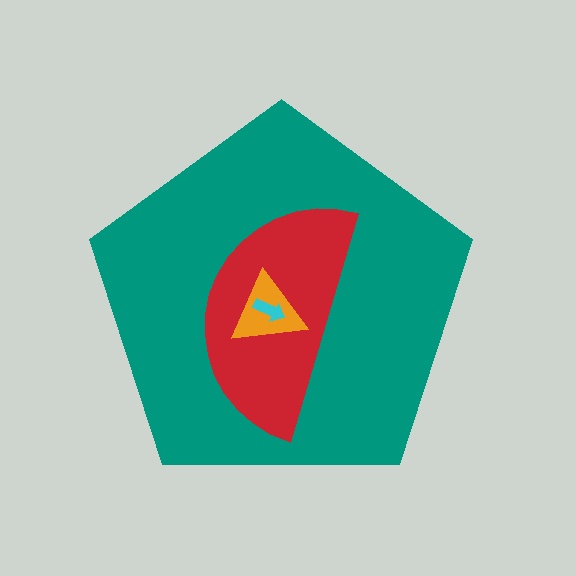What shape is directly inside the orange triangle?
The cyan arrow.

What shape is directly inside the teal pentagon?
The red semicircle.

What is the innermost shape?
The cyan arrow.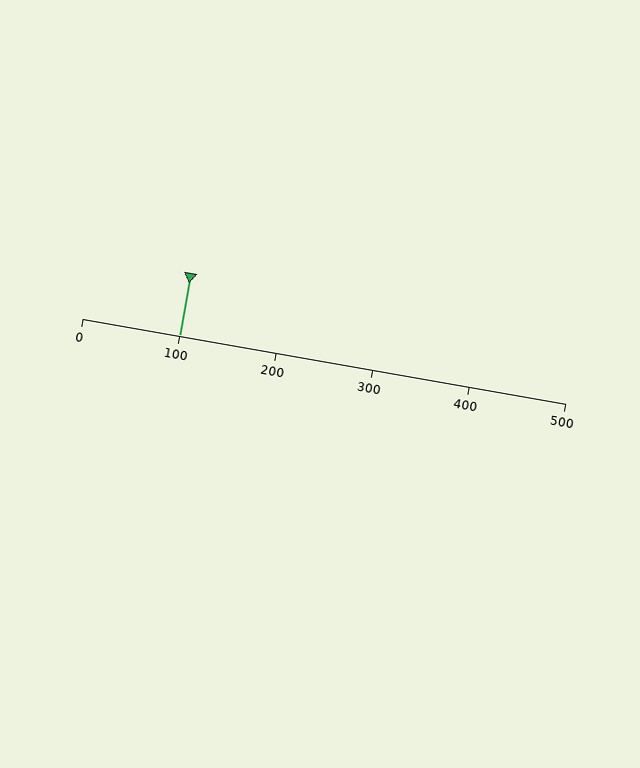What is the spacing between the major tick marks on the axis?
The major ticks are spaced 100 apart.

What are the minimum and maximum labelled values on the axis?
The axis runs from 0 to 500.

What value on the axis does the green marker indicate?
The marker indicates approximately 100.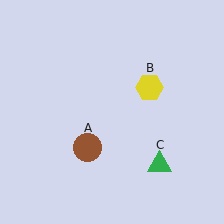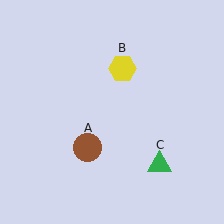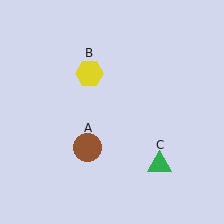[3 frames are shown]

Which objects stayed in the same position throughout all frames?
Brown circle (object A) and green triangle (object C) remained stationary.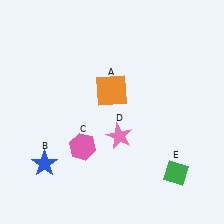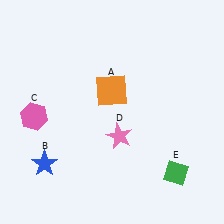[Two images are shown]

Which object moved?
The pink hexagon (C) moved left.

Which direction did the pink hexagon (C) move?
The pink hexagon (C) moved left.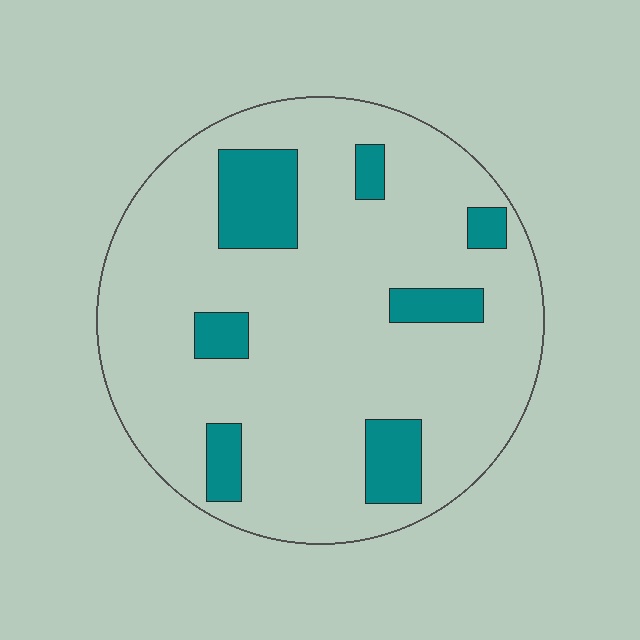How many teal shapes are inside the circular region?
7.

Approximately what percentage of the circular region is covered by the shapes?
Approximately 15%.